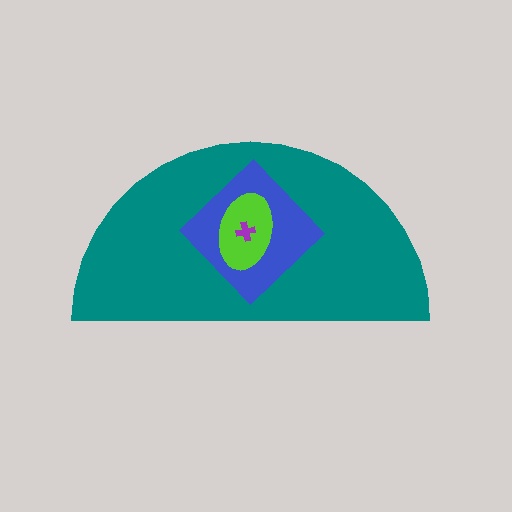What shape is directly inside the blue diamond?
The lime ellipse.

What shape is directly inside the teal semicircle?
The blue diamond.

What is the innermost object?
The purple cross.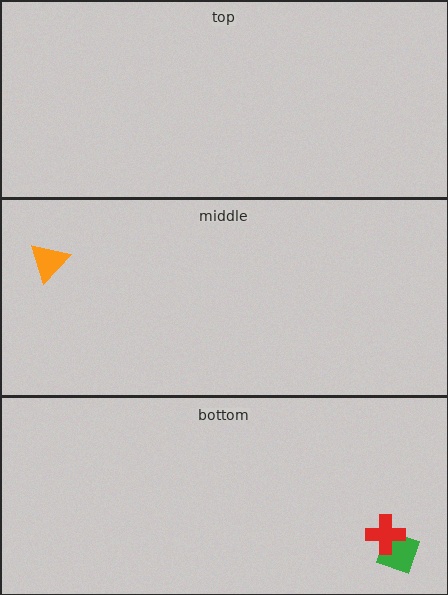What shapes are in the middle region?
The orange triangle.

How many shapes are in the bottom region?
2.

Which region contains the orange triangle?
The middle region.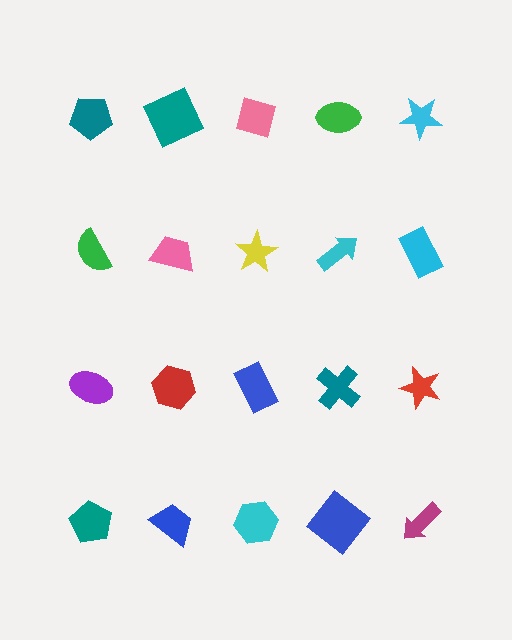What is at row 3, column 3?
A blue rectangle.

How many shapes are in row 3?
5 shapes.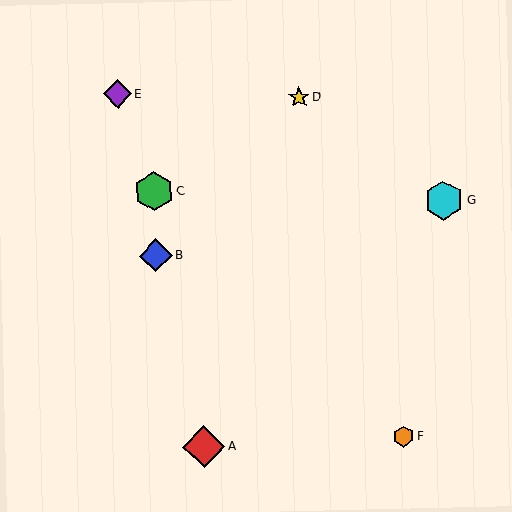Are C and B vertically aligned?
Yes, both are at x≈154.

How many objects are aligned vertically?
2 objects (B, C) are aligned vertically.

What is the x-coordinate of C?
Object C is at x≈154.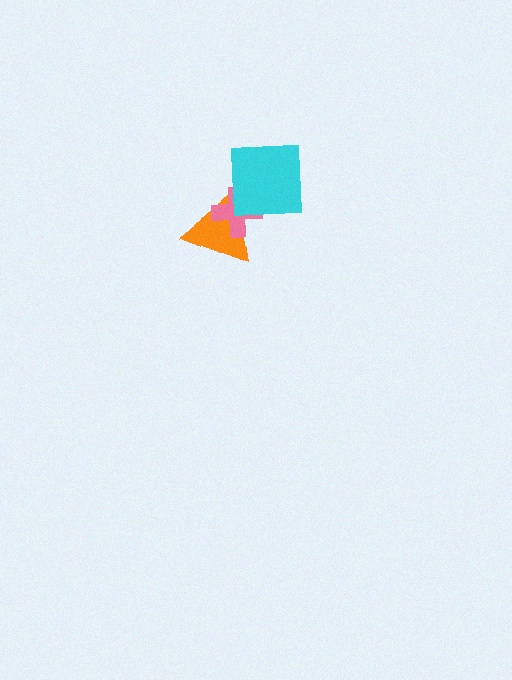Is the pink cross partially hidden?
Yes, it is partially covered by another shape.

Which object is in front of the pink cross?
The cyan square is in front of the pink cross.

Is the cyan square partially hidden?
No, no other shape covers it.